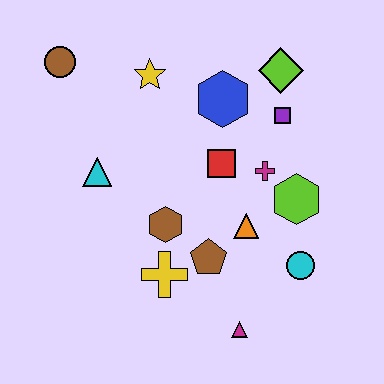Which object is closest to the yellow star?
The blue hexagon is closest to the yellow star.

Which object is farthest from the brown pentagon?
The brown circle is farthest from the brown pentagon.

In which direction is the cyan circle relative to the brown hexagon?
The cyan circle is to the right of the brown hexagon.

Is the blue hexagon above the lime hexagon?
Yes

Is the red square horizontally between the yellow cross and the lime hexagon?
Yes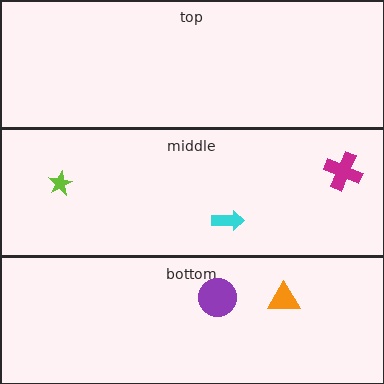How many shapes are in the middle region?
3.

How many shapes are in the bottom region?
2.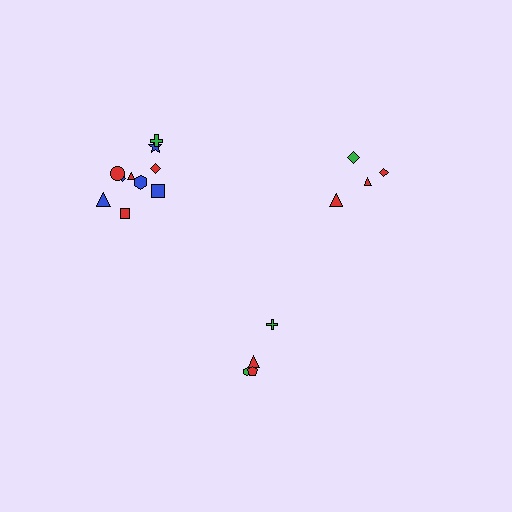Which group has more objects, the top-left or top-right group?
The top-left group.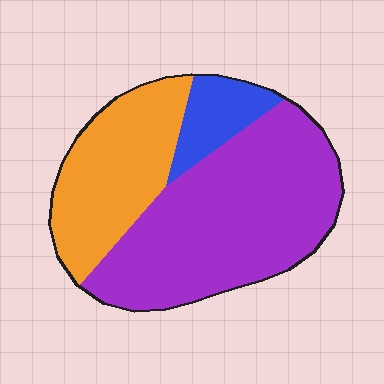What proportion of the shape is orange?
Orange takes up about one third (1/3) of the shape.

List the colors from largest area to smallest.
From largest to smallest: purple, orange, blue.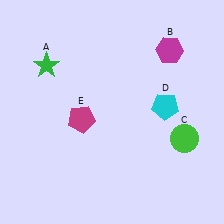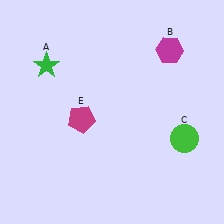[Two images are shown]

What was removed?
The cyan pentagon (D) was removed in Image 2.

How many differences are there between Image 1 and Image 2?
There is 1 difference between the two images.